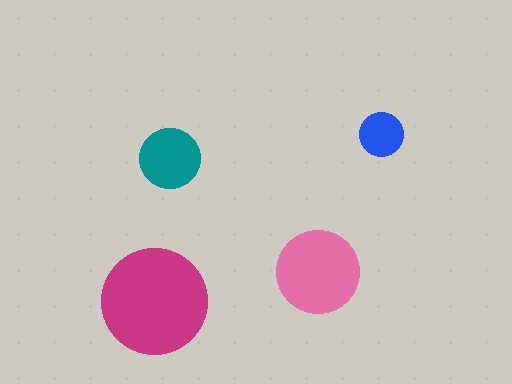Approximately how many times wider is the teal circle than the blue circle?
About 1.5 times wider.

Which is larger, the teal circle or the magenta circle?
The magenta one.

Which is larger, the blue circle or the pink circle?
The pink one.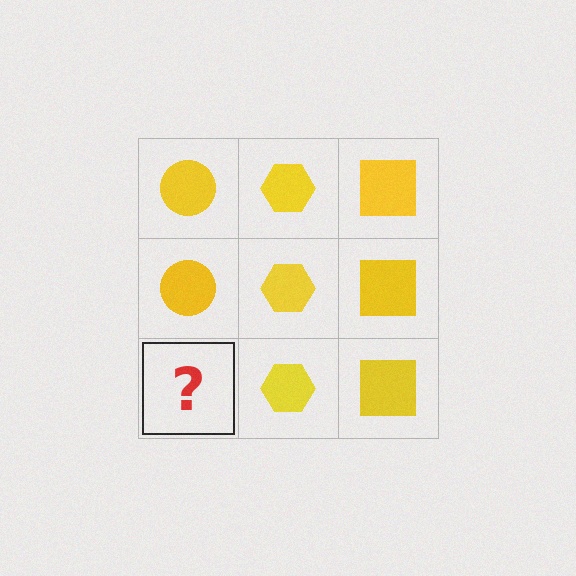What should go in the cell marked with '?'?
The missing cell should contain a yellow circle.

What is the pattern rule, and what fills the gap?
The rule is that each column has a consistent shape. The gap should be filled with a yellow circle.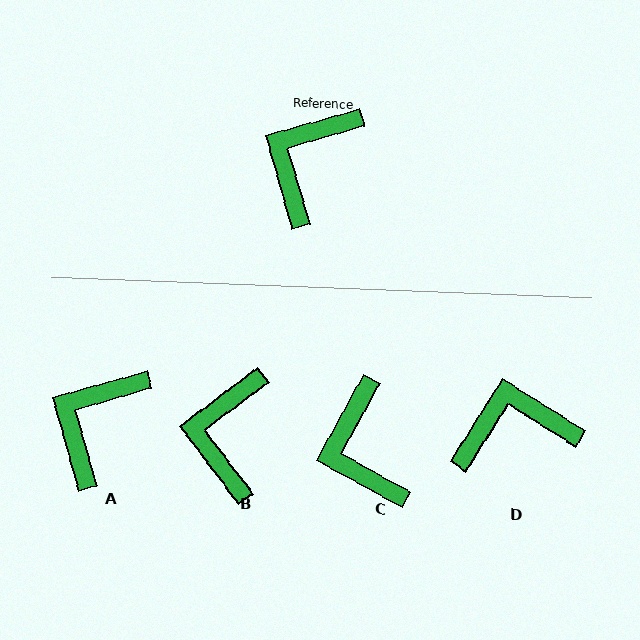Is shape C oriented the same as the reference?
No, it is off by about 46 degrees.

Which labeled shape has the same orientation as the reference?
A.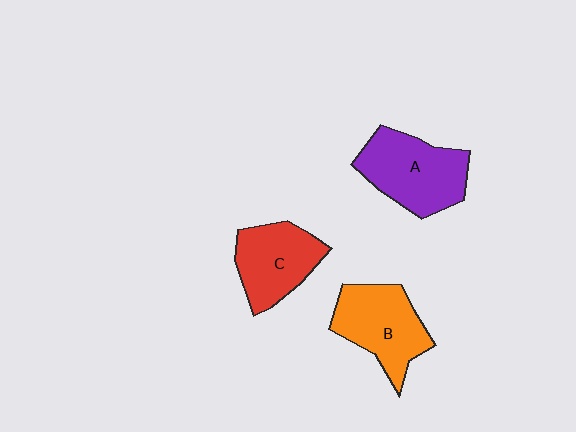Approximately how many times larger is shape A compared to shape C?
Approximately 1.2 times.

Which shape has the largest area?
Shape A (purple).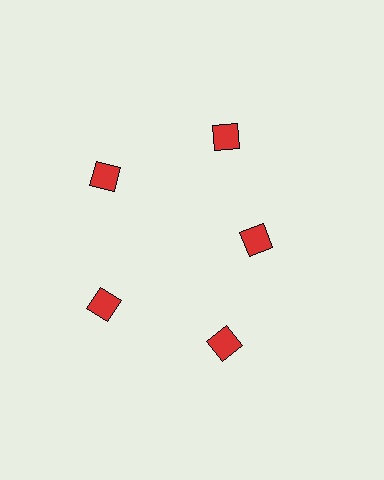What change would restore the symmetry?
The symmetry would be restored by moving it outward, back onto the ring so that all 5 diamonds sit at equal angles and equal distance from the center.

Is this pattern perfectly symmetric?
No. The 5 red diamonds are arranged in a ring, but one element near the 3 o'clock position is pulled inward toward the center, breaking the 5-fold rotational symmetry.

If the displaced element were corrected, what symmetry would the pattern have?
It would have 5-fold rotational symmetry — the pattern would map onto itself every 72 degrees.